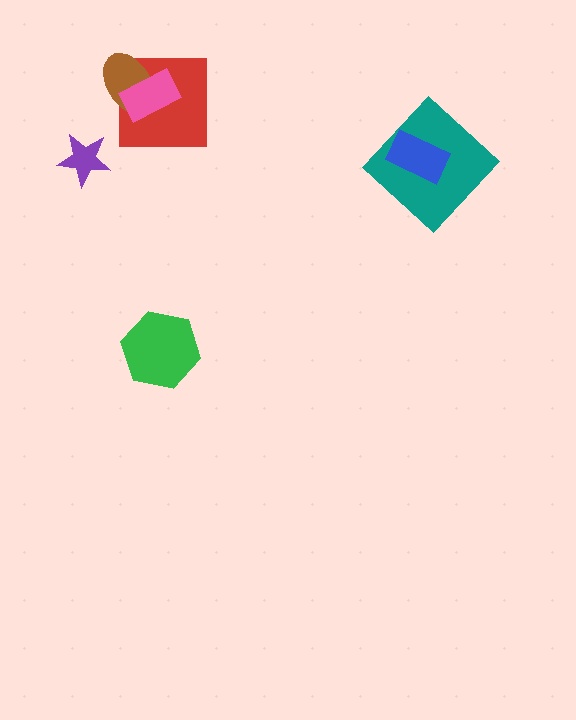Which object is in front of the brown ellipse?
The pink rectangle is in front of the brown ellipse.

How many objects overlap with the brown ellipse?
2 objects overlap with the brown ellipse.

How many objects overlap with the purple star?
0 objects overlap with the purple star.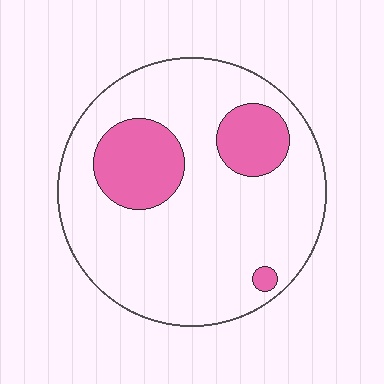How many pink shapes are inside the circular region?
3.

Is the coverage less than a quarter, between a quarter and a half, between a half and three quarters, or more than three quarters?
Less than a quarter.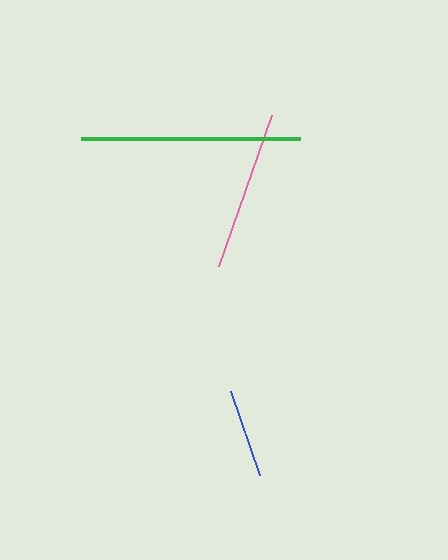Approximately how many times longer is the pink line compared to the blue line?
The pink line is approximately 1.8 times the length of the blue line.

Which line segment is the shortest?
The blue line is the shortest at approximately 89 pixels.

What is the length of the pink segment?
The pink segment is approximately 160 pixels long.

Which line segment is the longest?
The green line is the longest at approximately 219 pixels.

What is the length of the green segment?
The green segment is approximately 219 pixels long.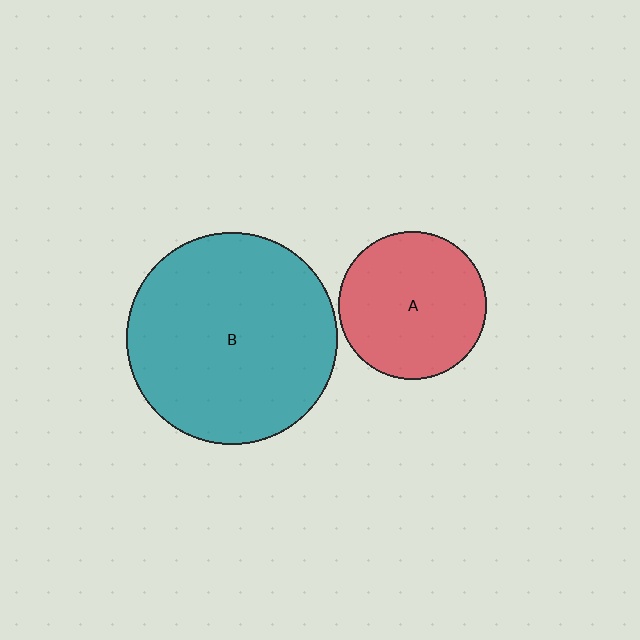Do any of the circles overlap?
No, none of the circles overlap.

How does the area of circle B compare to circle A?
Approximately 2.0 times.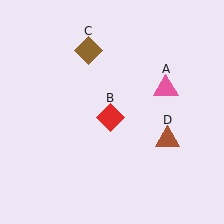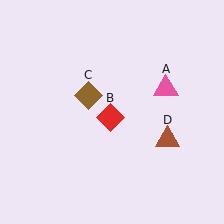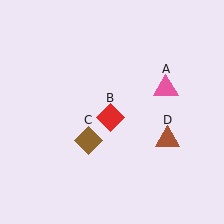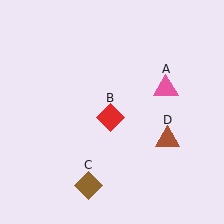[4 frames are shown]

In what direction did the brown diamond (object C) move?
The brown diamond (object C) moved down.